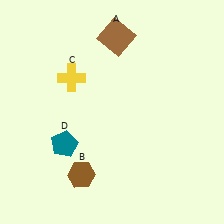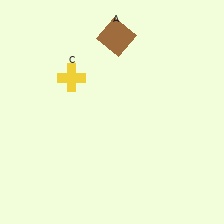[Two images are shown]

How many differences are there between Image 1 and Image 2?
There are 2 differences between the two images.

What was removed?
The teal pentagon (D), the brown hexagon (B) were removed in Image 2.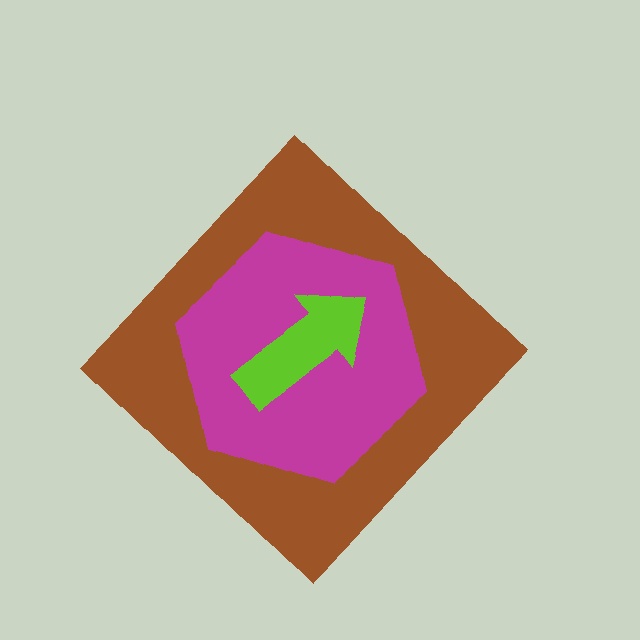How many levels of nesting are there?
3.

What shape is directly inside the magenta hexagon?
The lime arrow.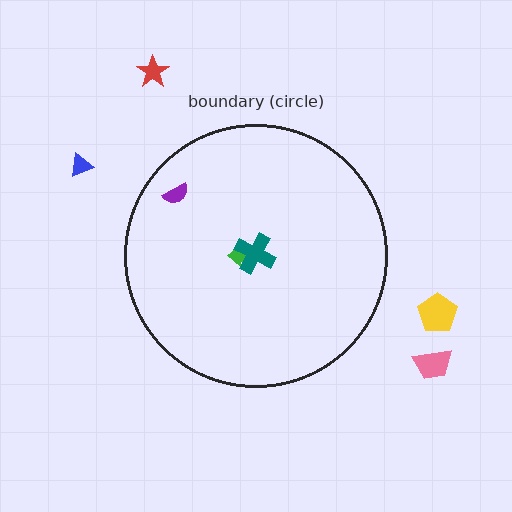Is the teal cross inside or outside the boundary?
Inside.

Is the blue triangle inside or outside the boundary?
Outside.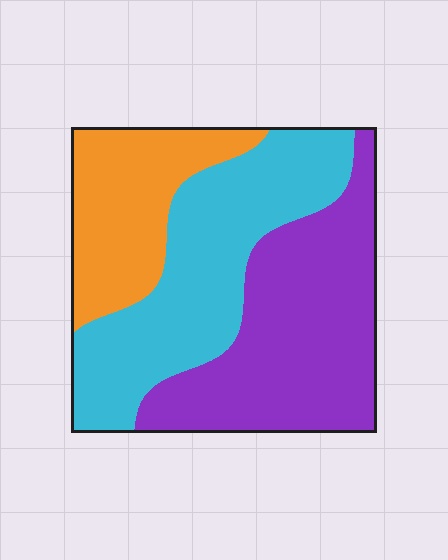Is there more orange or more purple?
Purple.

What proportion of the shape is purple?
Purple covers 40% of the shape.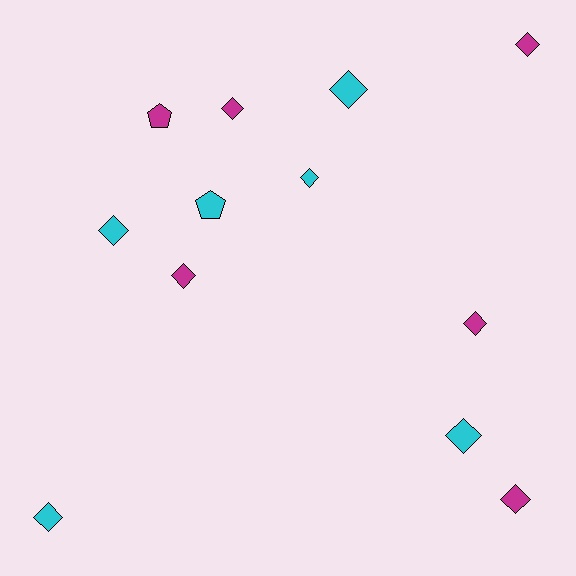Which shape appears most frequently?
Diamond, with 10 objects.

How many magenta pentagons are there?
There is 1 magenta pentagon.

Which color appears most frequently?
Cyan, with 6 objects.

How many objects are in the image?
There are 12 objects.